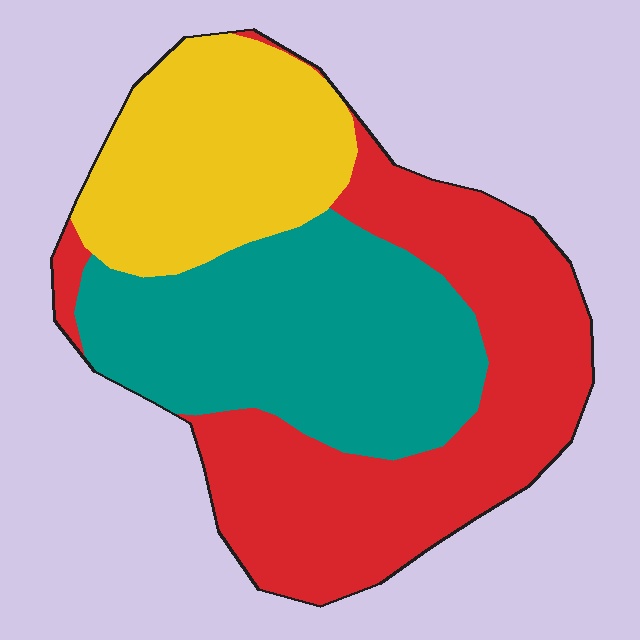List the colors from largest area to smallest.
From largest to smallest: red, teal, yellow.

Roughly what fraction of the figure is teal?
Teal covers around 35% of the figure.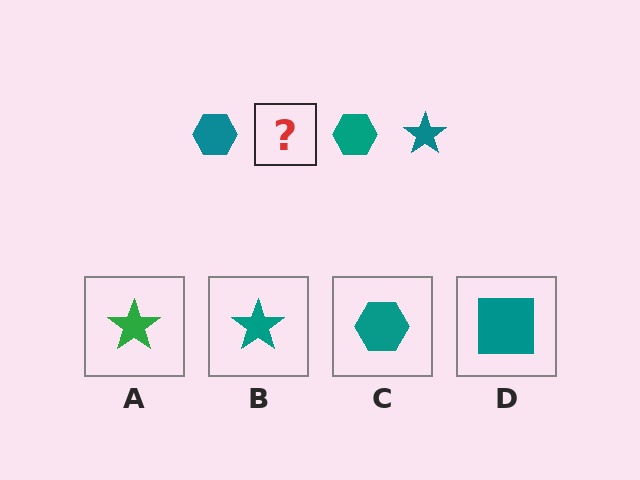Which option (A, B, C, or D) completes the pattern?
B.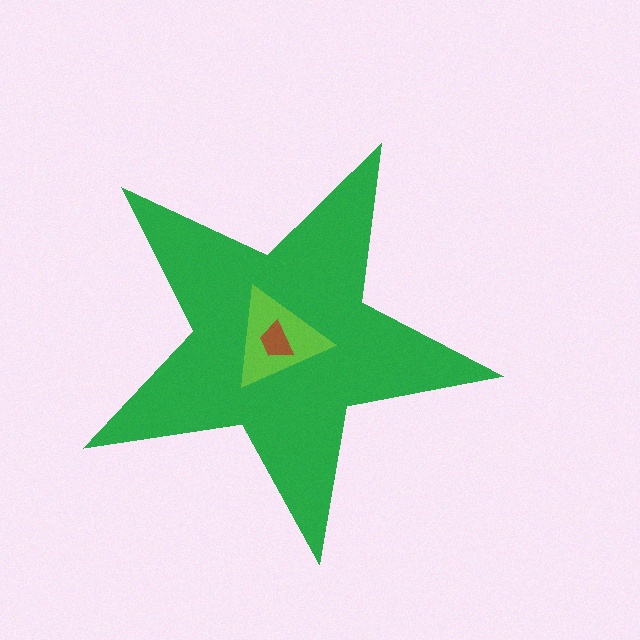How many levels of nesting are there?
3.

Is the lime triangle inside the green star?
Yes.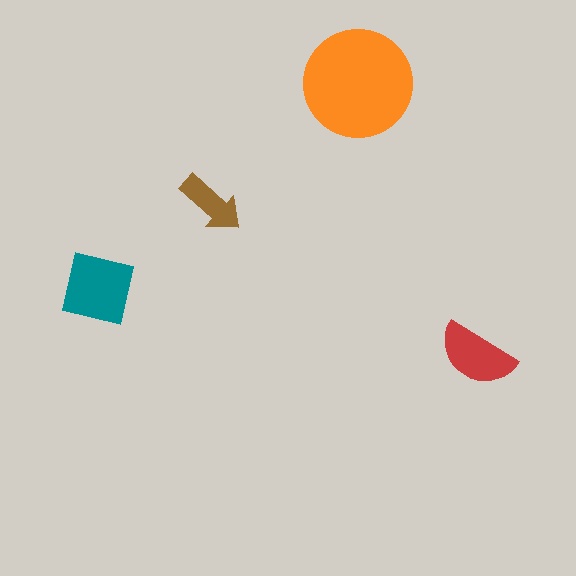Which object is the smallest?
The brown arrow.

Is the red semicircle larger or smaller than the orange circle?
Smaller.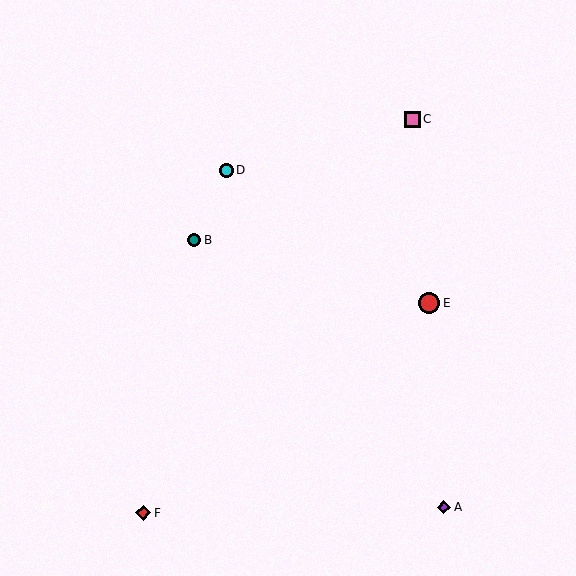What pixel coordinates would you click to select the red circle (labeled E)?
Click at (429, 303) to select the red circle E.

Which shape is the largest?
The red circle (labeled E) is the largest.